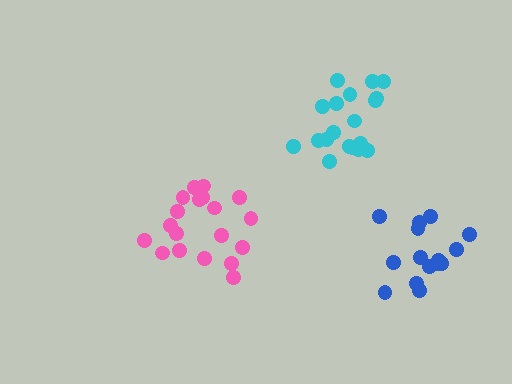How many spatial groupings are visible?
There are 3 spatial groupings.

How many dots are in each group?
Group 1: 15 dots, Group 2: 19 dots, Group 3: 19 dots (53 total).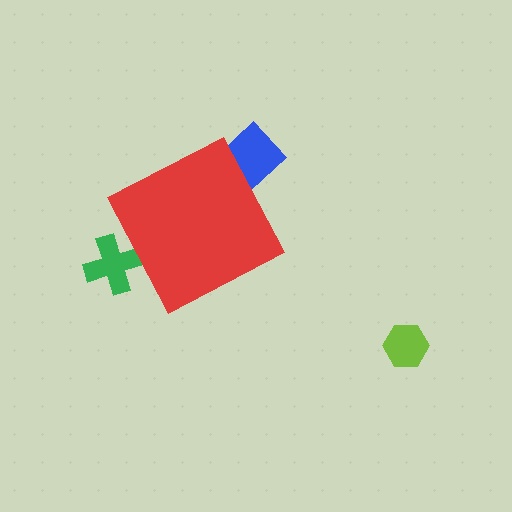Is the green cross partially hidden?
Yes, the green cross is partially hidden behind the red diamond.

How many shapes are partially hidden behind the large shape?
2 shapes are partially hidden.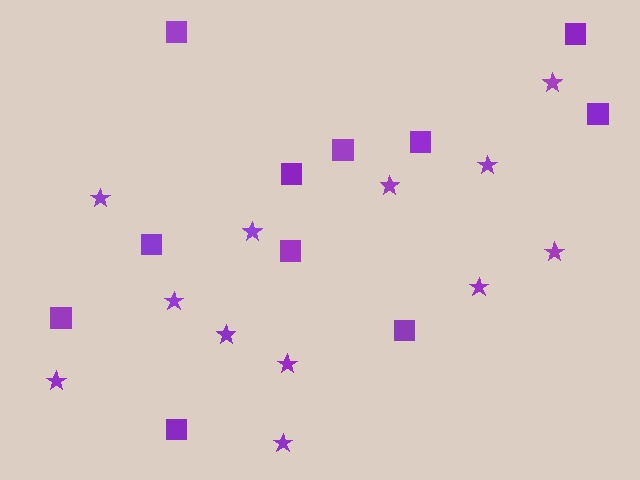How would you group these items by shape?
There are 2 groups: one group of squares (11) and one group of stars (12).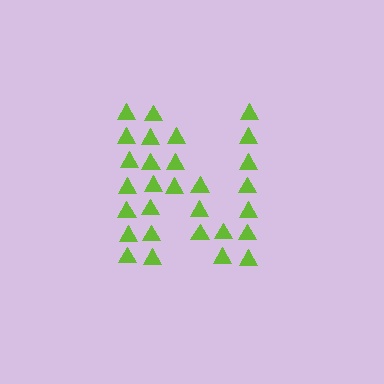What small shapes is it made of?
It is made of small triangles.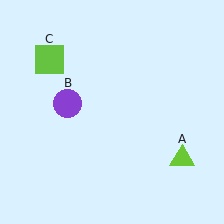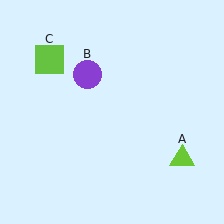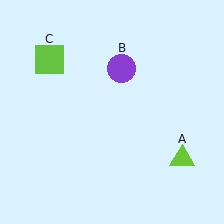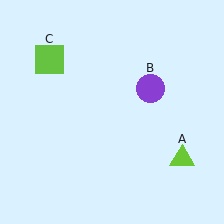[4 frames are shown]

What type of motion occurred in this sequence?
The purple circle (object B) rotated clockwise around the center of the scene.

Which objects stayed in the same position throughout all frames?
Lime triangle (object A) and lime square (object C) remained stationary.